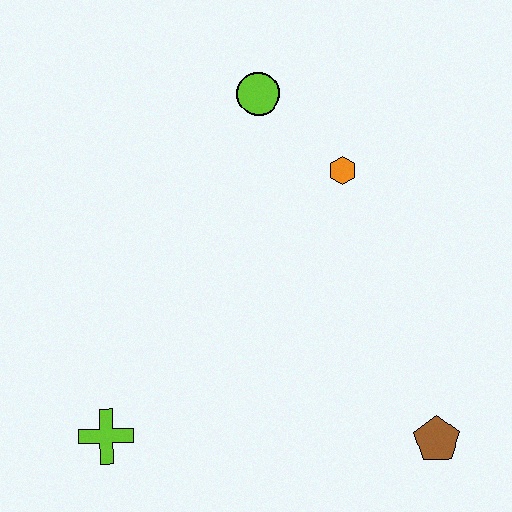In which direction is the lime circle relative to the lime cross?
The lime circle is above the lime cross.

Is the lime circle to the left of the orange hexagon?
Yes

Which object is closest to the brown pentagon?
The orange hexagon is closest to the brown pentagon.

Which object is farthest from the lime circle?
The brown pentagon is farthest from the lime circle.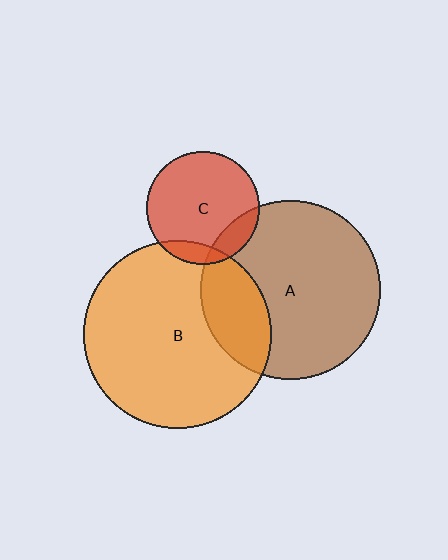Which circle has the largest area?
Circle B (orange).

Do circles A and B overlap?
Yes.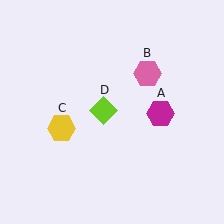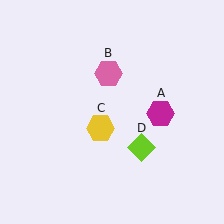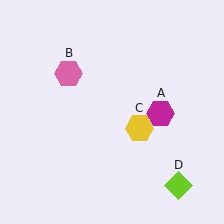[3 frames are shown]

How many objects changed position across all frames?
3 objects changed position: pink hexagon (object B), yellow hexagon (object C), lime diamond (object D).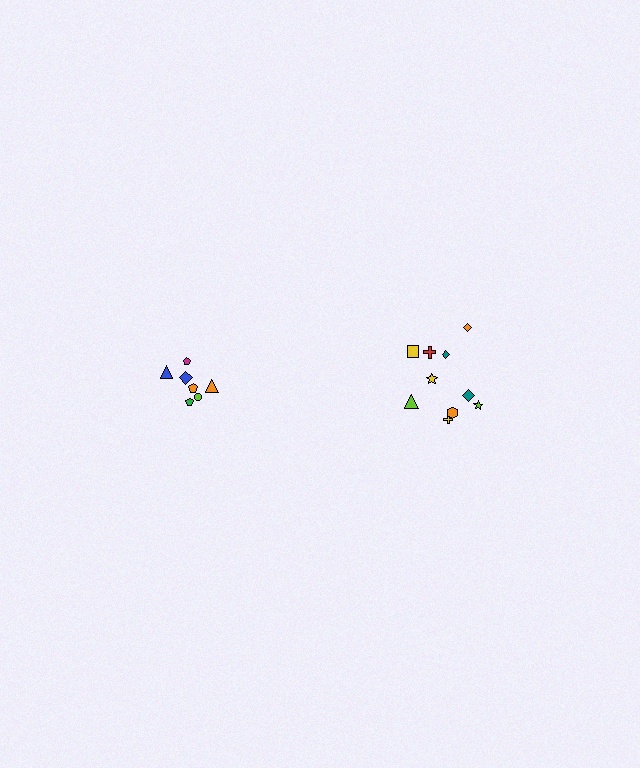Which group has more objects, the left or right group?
The right group.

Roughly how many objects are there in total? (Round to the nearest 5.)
Roughly 15 objects in total.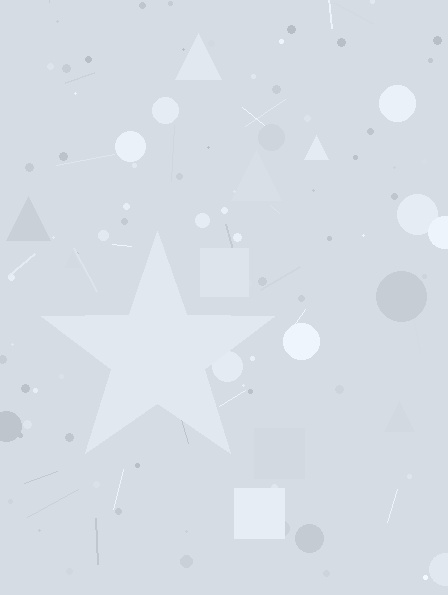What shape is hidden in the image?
A star is hidden in the image.